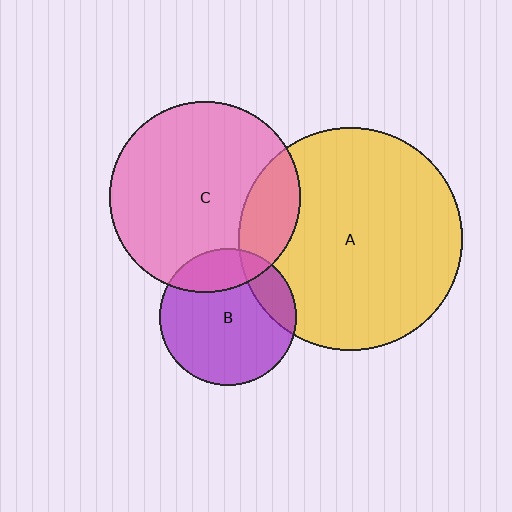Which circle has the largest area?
Circle A (yellow).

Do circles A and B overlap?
Yes.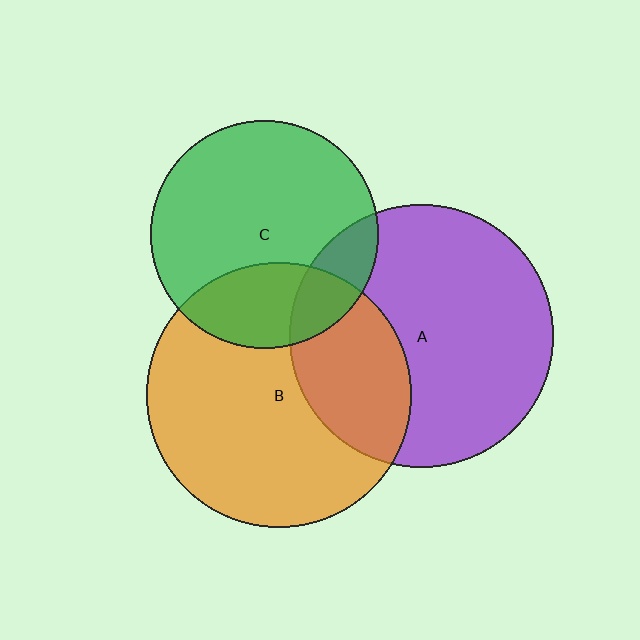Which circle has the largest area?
Circle B (orange).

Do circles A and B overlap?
Yes.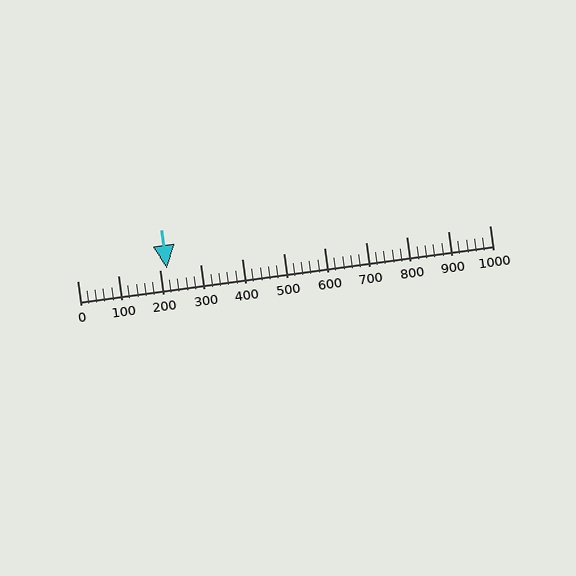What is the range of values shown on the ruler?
The ruler shows values from 0 to 1000.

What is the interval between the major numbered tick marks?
The major tick marks are spaced 100 units apart.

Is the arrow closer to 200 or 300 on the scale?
The arrow is closer to 200.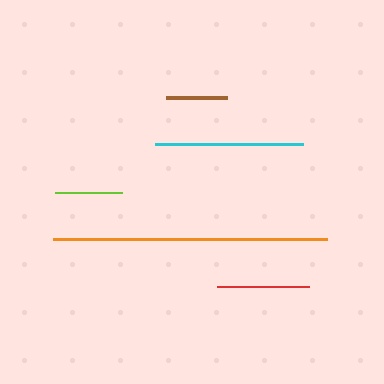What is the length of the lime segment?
The lime segment is approximately 68 pixels long.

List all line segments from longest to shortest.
From longest to shortest: orange, cyan, red, lime, brown.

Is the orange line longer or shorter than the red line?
The orange line is longer than the red line.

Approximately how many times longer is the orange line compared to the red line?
The orange line is approximately 3.0 times the length of the red line.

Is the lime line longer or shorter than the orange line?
The orange line is longer than the lime line.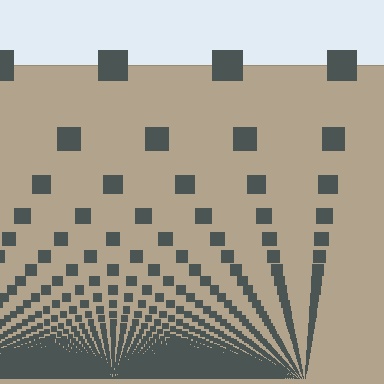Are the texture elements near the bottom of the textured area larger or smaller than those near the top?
Smaller. The gradient is inverted — elements near the bottom are smaller and denser.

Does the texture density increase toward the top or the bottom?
Density increases toward the bottom.